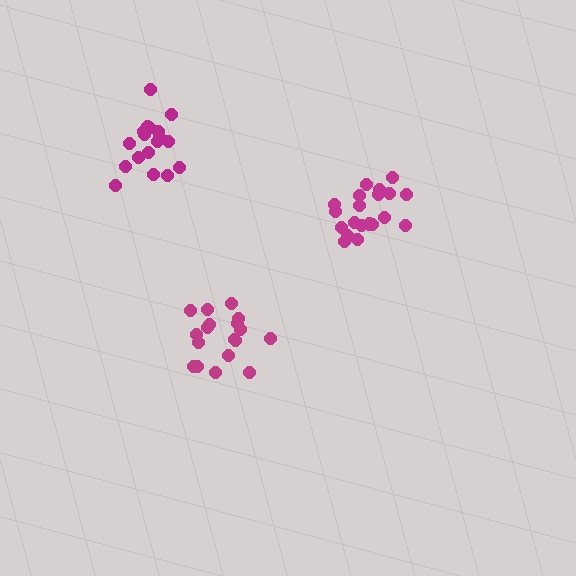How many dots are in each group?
Group 1: 18 dots, Group 2: 21 dots, Group 3: 18 dots (57 total).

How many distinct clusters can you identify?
There are 3 distinct clusters.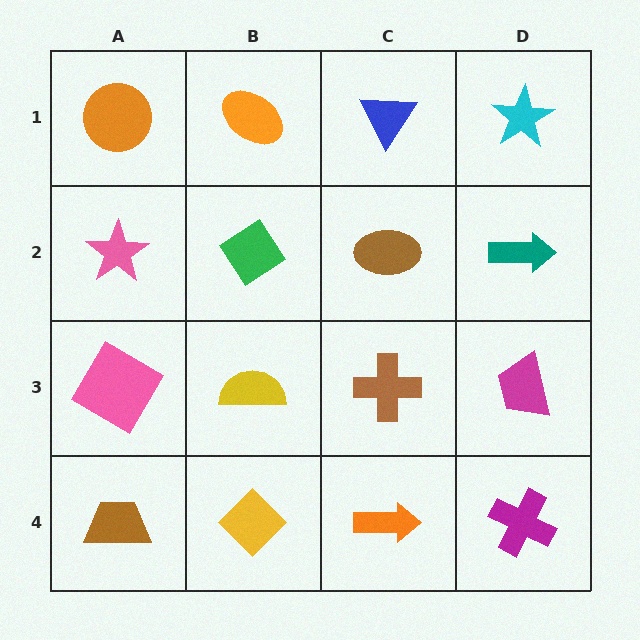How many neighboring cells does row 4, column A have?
2.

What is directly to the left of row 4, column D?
An orange arrow.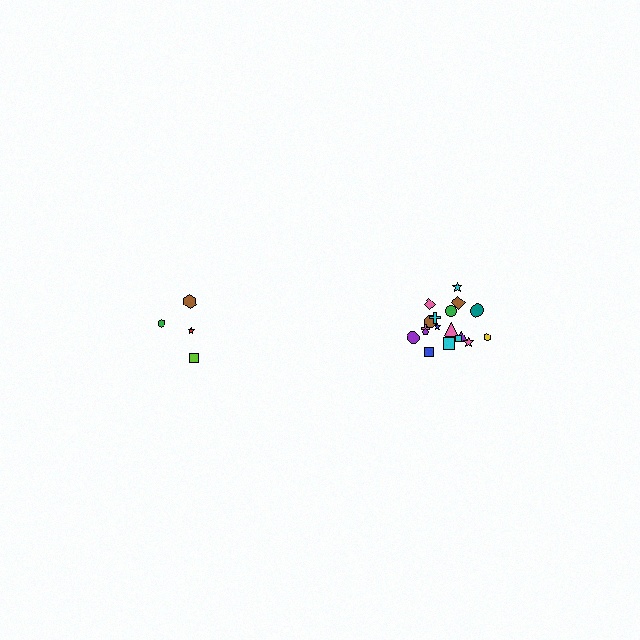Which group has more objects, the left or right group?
The right group.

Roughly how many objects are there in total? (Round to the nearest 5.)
Roughly 20 objects in total.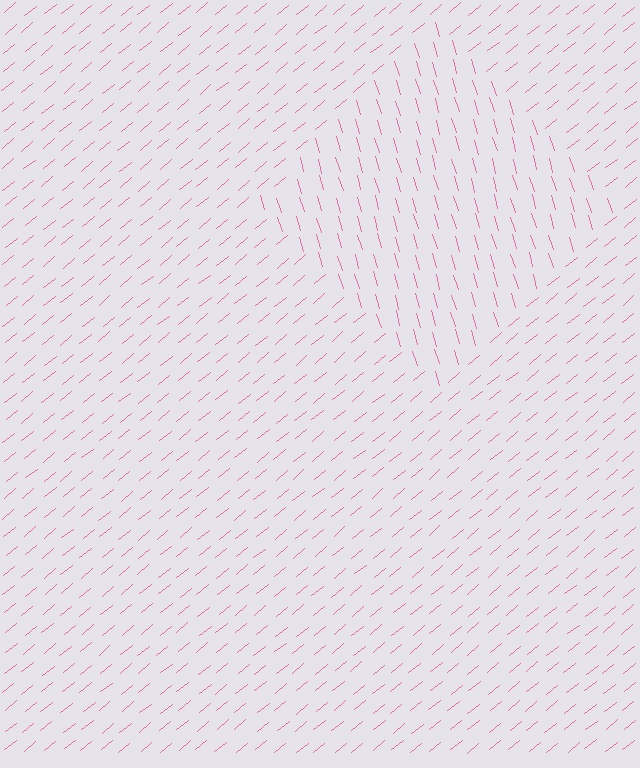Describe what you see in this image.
The image is filled with small pink line segments. A diamond region in the image has lines oriented differently from the surrounding lines, creating a visible texture boundary.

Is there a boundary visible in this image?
Yes, there is a texture boundary formed by a change in line orientation.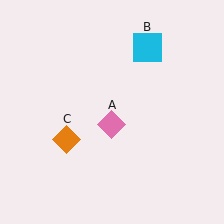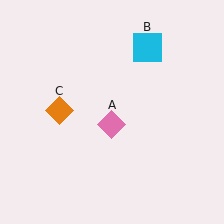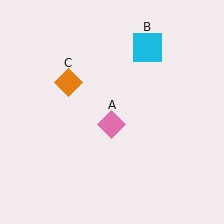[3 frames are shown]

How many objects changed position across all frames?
1 object changed position: orange diamond (object C).